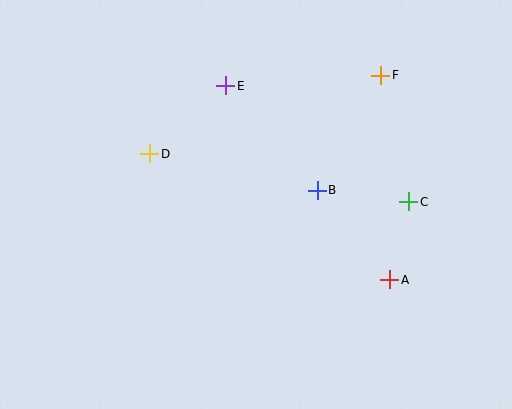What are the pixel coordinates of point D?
Point D is at (150, 154).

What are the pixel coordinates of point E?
Point E is at (226, 86).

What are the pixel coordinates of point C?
Point C is at (409, 202).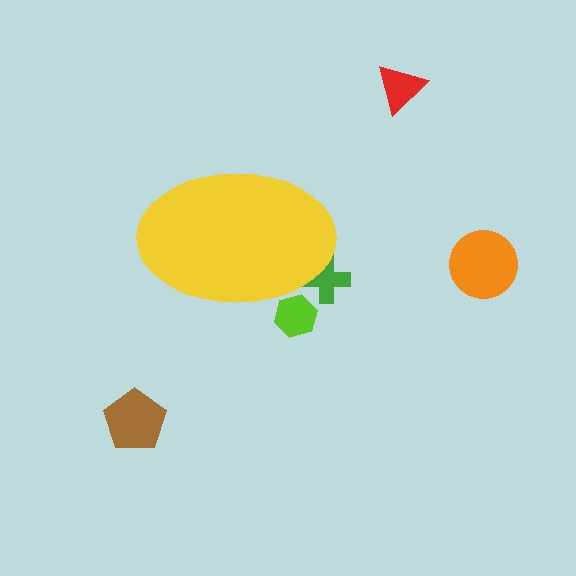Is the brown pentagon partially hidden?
No, the brown pentagon is fully visible.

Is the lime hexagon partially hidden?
Yes, the lime hexagon is partially hidden behind the yellow ellipse.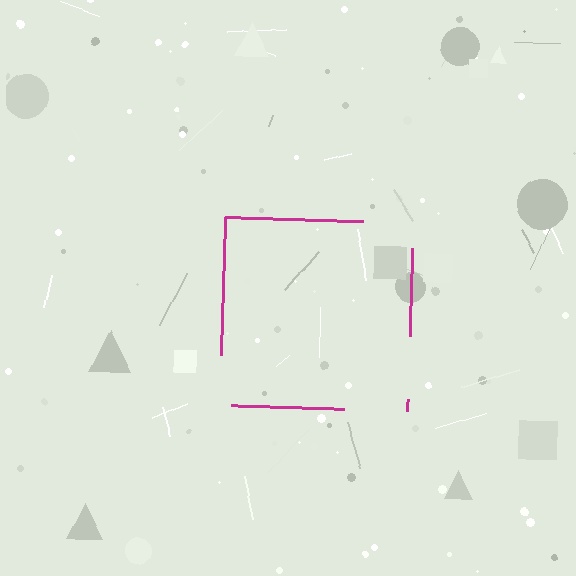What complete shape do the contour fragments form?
The contour fragments form a square.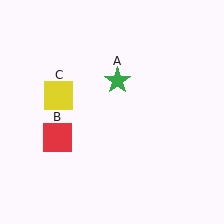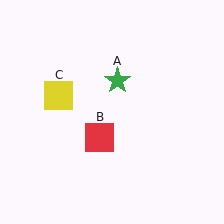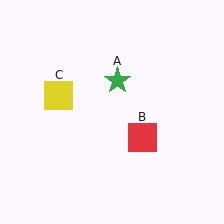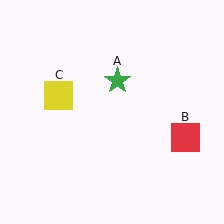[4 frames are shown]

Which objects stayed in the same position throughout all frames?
Green star (object A) and yellow square (object C) remained stationary.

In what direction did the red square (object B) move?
The red square (object B) moved right.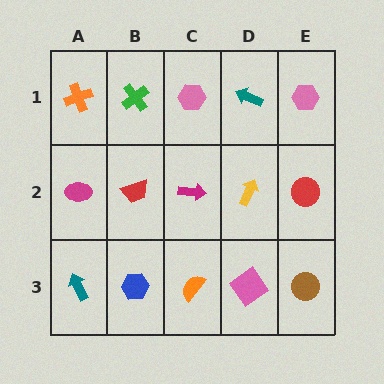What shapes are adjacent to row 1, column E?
A red circle (row 2, column E), a teal arrow (row 1, column D).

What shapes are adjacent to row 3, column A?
A magenta ellipse (row 2, column A), a blue hexagon (row 3, column B).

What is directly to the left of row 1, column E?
A teal arrow.